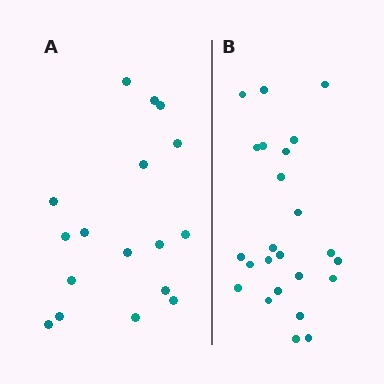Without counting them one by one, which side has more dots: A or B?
Region B (the right region) has more dots.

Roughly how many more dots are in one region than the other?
Region B has roughly 8 or so more dots than region A.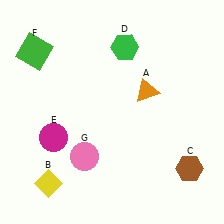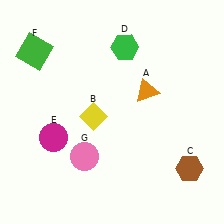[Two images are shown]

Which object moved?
The yellow diamond (B) moved up.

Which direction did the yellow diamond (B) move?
The yellow diamond (B) moved up.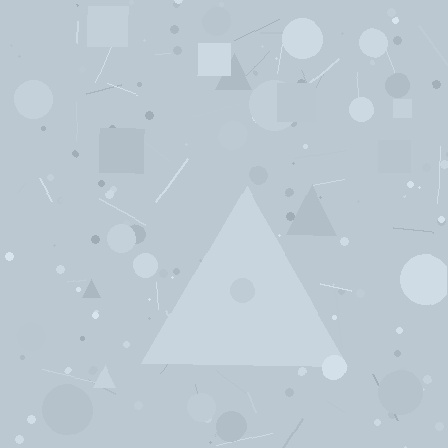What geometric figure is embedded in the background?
A triangle is embedded in the background.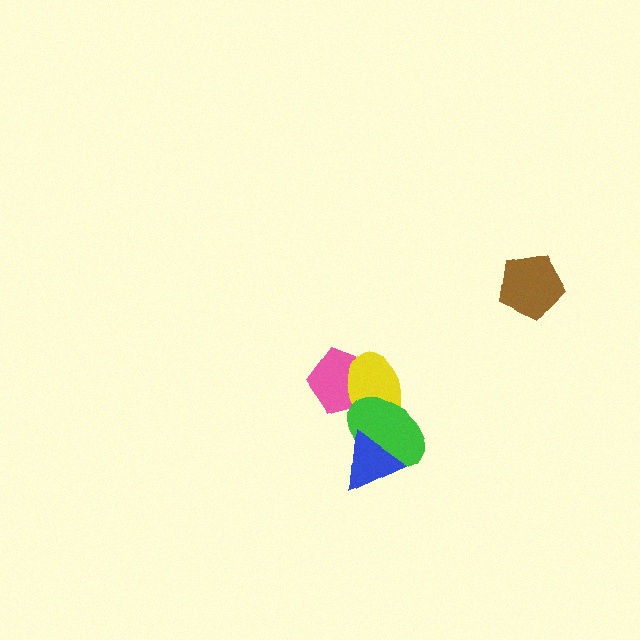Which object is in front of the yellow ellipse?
The green ellipse is in front of the yellow ellipse.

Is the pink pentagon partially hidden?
Yes, it is partially covered by another shape.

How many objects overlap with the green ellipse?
3 objects overlap with the green ellipse.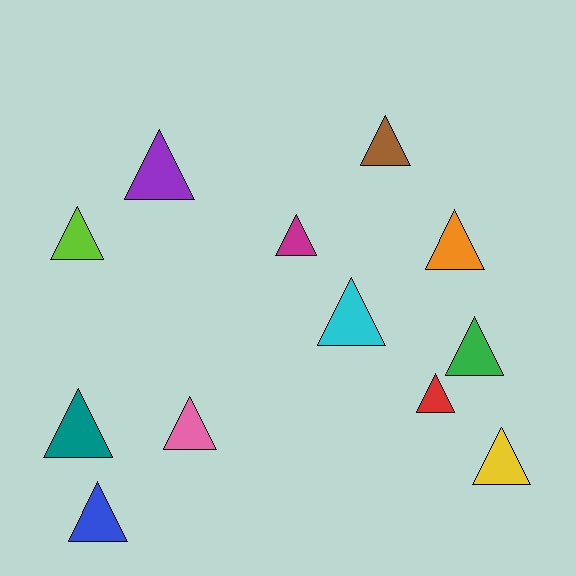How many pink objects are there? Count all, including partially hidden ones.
There is 1 pink object.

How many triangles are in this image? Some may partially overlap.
There are 12 triangles.